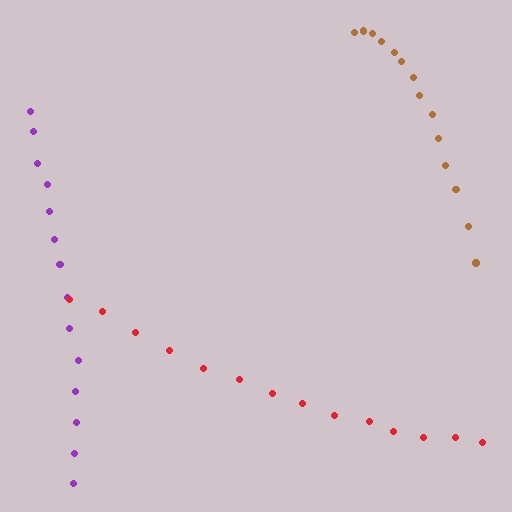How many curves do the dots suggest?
There are 3 distinct paths.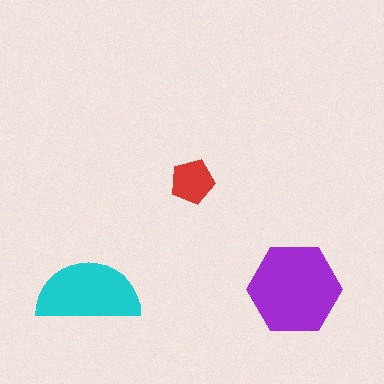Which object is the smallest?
The red pentagon.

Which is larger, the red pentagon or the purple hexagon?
The purple hexagon.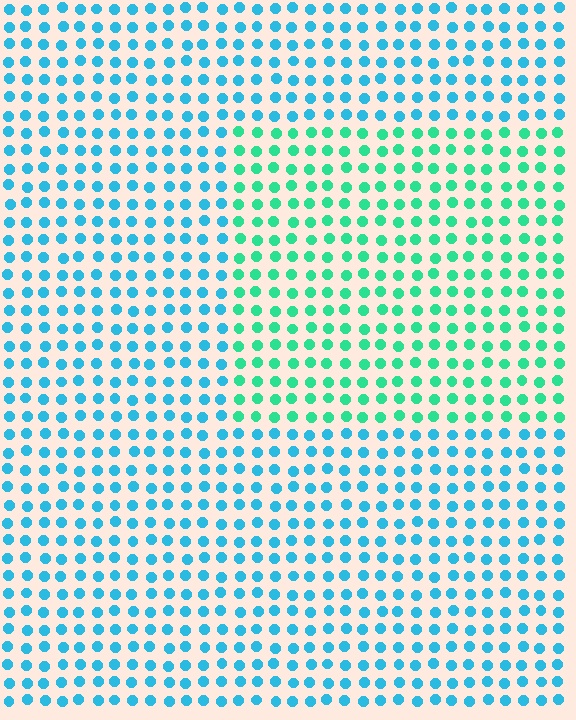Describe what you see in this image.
The image is filled with small cyan elements in a uniform arrangement. A rectangle-shaped region is visible where the elements are tinted to a slightly different hue, forming a subtle color boundary.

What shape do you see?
I see a rectangle.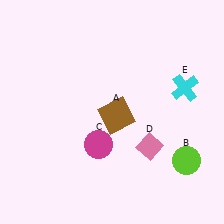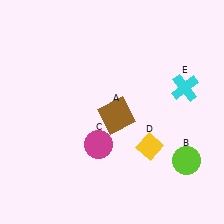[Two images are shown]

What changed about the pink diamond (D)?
In Image 1, D is pink. In Image 2, it changed to yellow.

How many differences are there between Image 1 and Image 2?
There is 1 difference between the two images.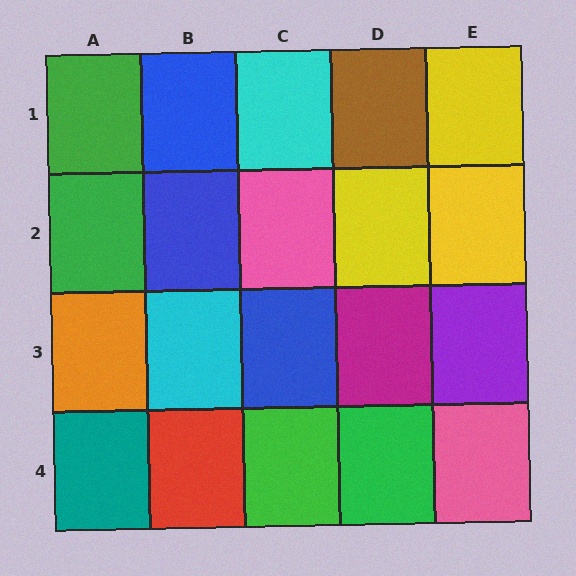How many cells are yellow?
3 cells are yellow.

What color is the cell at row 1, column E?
Yellow.